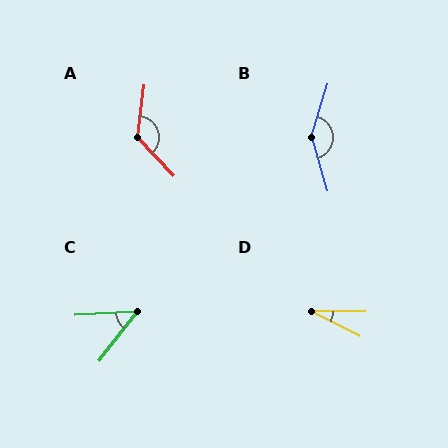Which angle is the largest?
B, at approximately 147 degrees.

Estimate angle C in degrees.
Approximately 49 degrees.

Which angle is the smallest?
D, at approximately 28 degrees.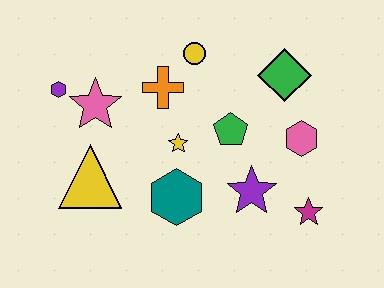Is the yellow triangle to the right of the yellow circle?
No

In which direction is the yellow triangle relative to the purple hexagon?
The yellow triangle is below the purple hexagon.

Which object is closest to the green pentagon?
The yellow star is closest to the green pentagon.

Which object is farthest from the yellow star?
The magenta star is farthest from the yellow star.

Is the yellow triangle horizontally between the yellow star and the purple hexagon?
Yes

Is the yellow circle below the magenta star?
No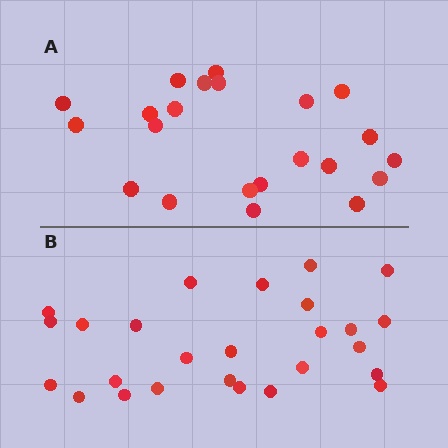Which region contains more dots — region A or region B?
Region B (the bottom region) has more dots.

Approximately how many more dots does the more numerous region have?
Region B has about 4 more dots than region A.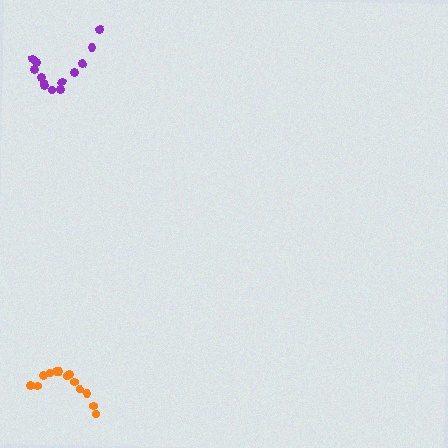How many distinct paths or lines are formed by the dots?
There are 2 distinct paths.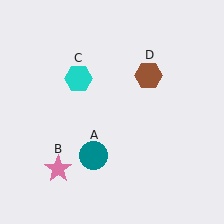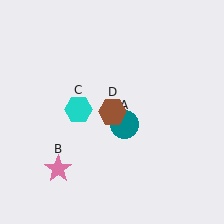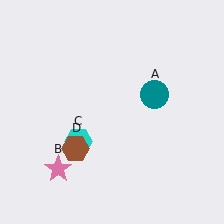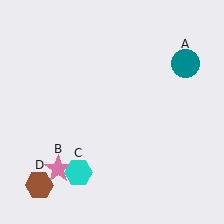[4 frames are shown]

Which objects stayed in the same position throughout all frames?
Pink star (object B) remained stationary.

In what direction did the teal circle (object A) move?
The teal circle (object A) moved up and to the right.